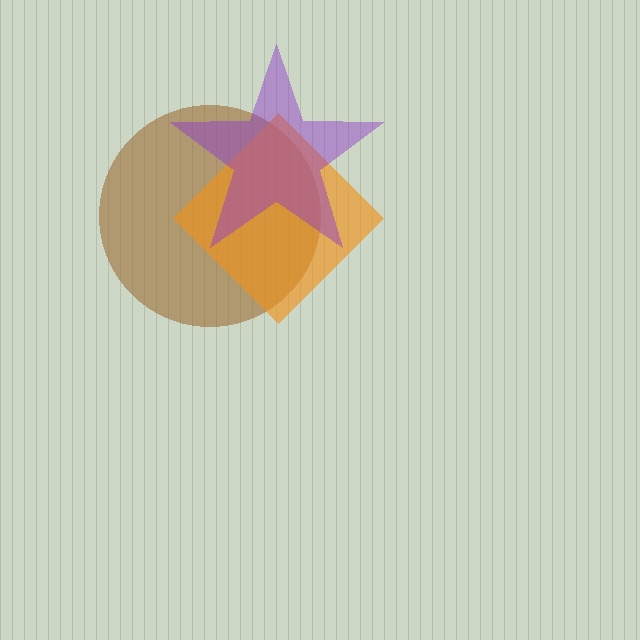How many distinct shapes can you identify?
There are 3 distinct shapes: a brown circle, an orange diamond, a purple star.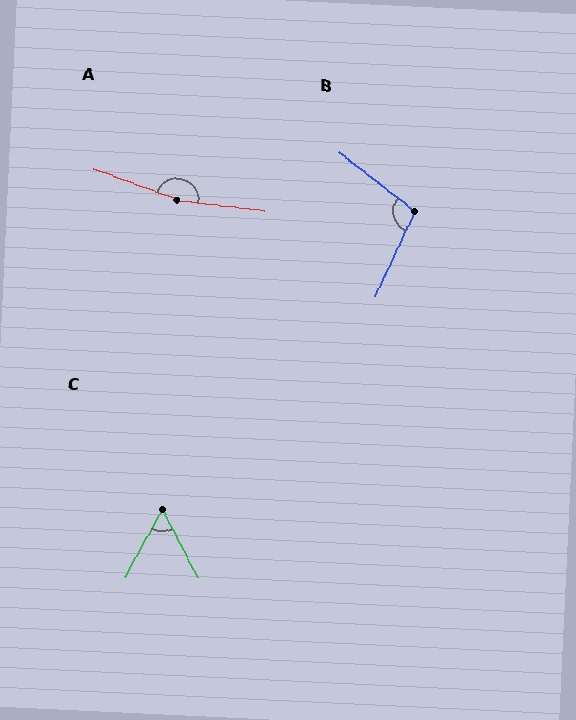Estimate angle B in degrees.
Approximately 103 degrees.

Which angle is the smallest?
C, at approximately 56 degrees.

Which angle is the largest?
A, at approximately 166 degrees.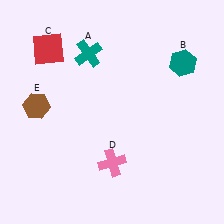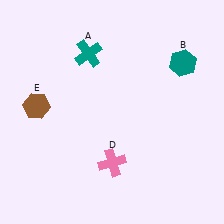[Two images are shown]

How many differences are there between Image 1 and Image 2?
There is 1 difference between the two images.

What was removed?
The red square (C) was removed in Image 2.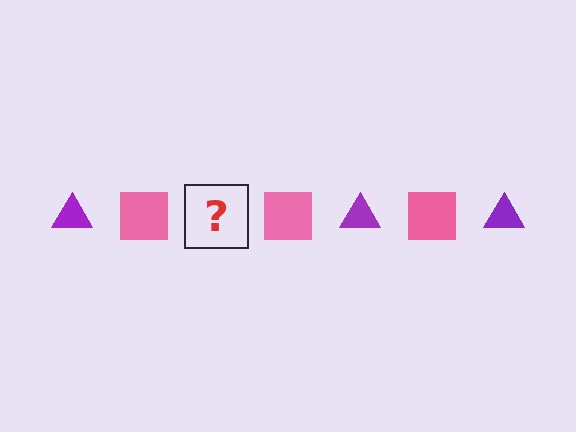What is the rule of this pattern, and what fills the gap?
The rule is that the pattern alternates between purple triangle and pink square. The gap should be filled with a purple triangle.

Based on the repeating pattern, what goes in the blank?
The blank should be a purple triangle.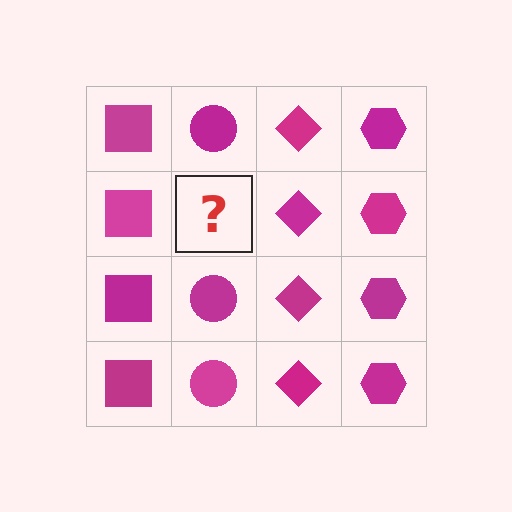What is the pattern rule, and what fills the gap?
The rule is that each column has a consistent shape. The gap should be filled with a magenta circle.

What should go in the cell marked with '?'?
The missing cell should contain a magenta circle.